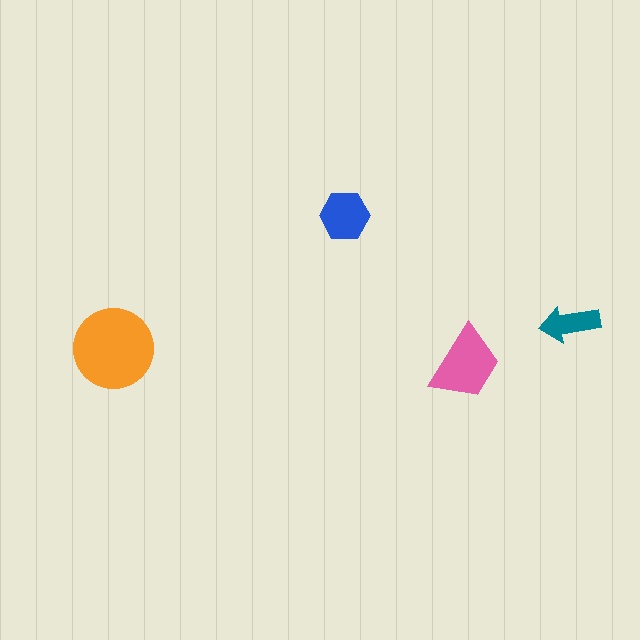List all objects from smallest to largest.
The teal arrow, the blue hexagon, the pink trapezoid, the orange circle.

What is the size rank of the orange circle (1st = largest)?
1st.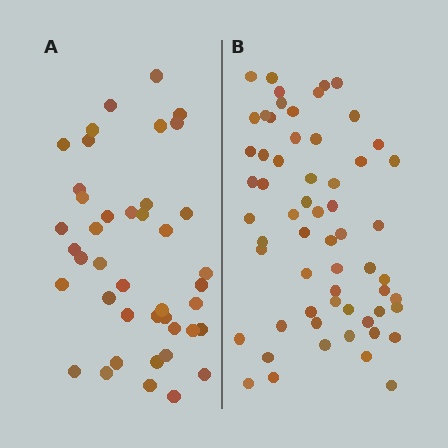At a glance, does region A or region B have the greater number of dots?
Region B (the right region) has more dots.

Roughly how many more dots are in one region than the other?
Region B has approximately 20 more dots than region A.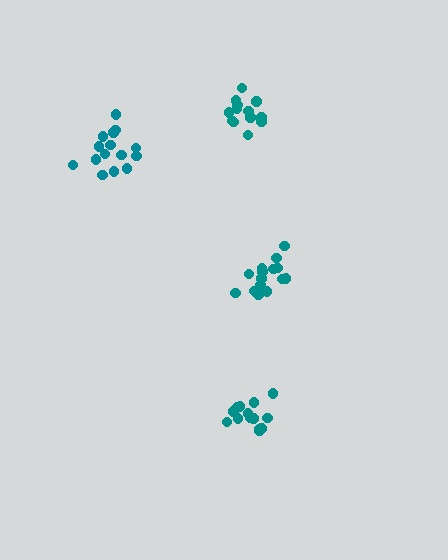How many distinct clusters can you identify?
There are 4 distinct clusters.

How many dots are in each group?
Group 1: 15 dots, Group 2: 13 dots, Group 3: 15 dots, Group 4: 16 dots (59 total).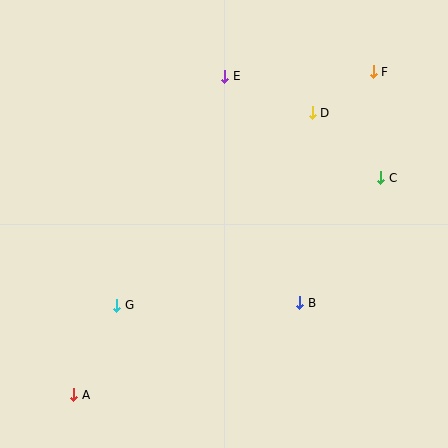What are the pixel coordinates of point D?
Point D is at (312, 113).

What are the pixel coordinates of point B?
Point B is at (300, 303).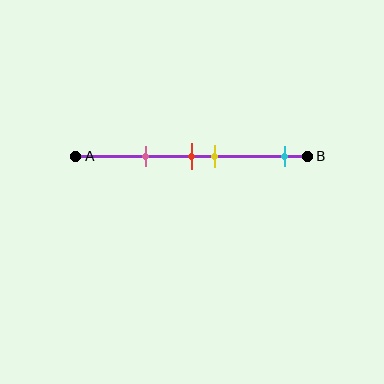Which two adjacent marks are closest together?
The red and yellow marks are the closest adjacent pair.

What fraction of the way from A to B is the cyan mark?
The cyan mark is approximately 90% (0.9) of the way from A to B.